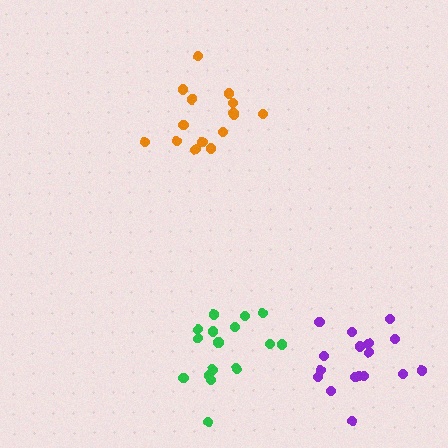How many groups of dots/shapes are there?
There are 3 groups.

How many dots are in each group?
Group 1: 16 dots, Group 2: 17 dots, Group 3: 15 dots (48 total).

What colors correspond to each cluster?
The clusters are colored: green, purple, orange.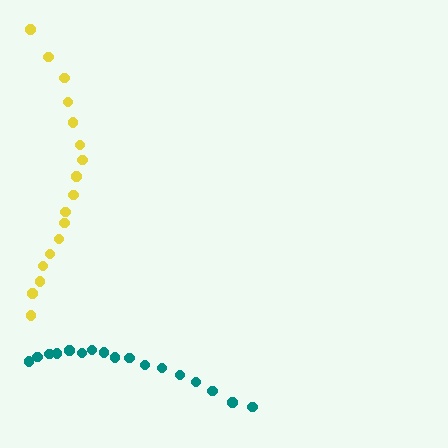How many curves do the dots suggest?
There are 2 distinct paths.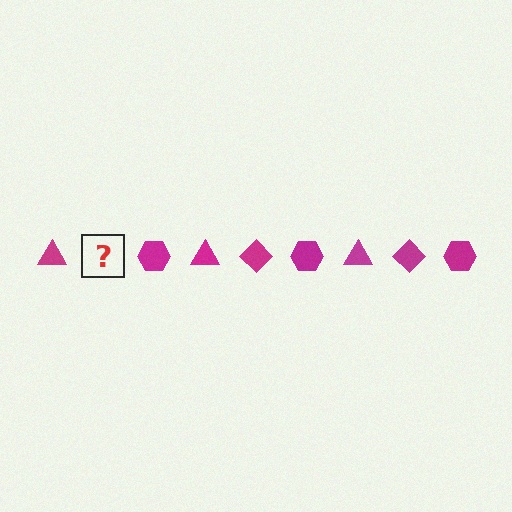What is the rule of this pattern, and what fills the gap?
The rule is that the pattern cycles through triangle, diamond, hexagon shapes in magenta. The gap should be filled with a magenta diamond.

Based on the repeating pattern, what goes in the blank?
The blank should be a magenta diamond.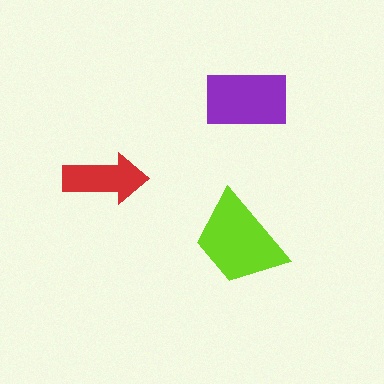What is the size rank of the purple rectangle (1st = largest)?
2nd.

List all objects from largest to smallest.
The lime trapezoid, the purple rectangle, the red arrow.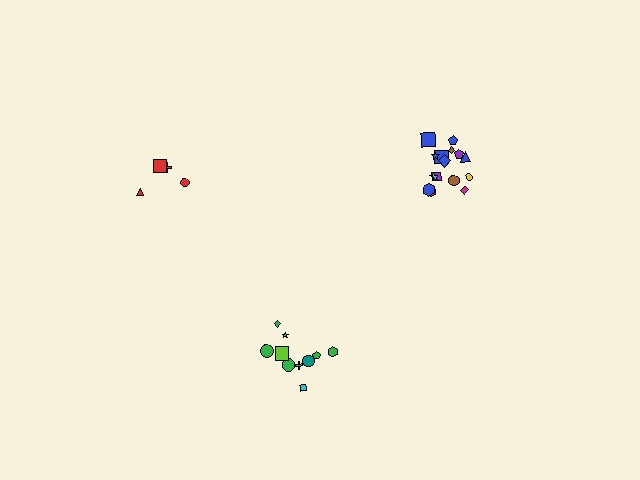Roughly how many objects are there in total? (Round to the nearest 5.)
Roughly 30 objects in total.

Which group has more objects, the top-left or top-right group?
The top-right group.